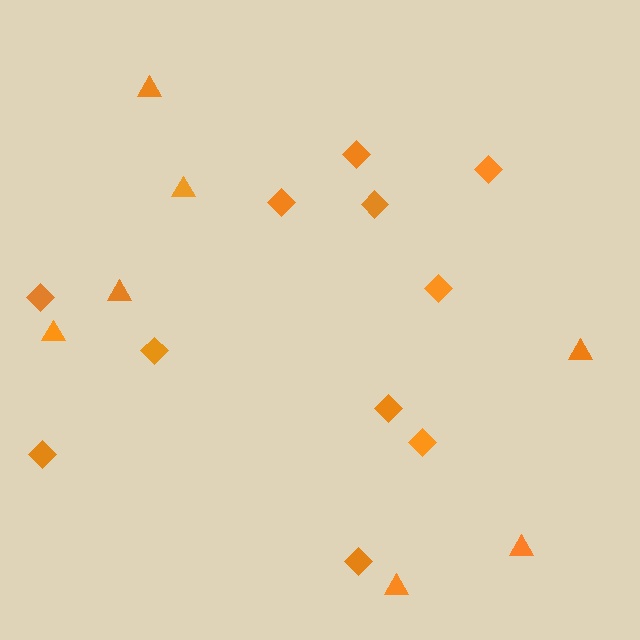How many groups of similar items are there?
There are 2 groups: one group of diamonds (11) and one group of triangles (7).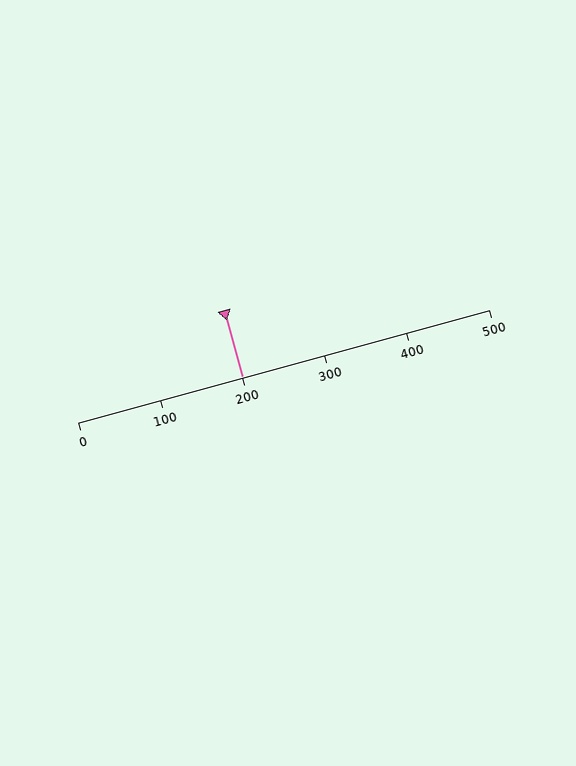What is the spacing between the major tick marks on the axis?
The major ticks are spaced 100 apart.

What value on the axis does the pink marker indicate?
The marker indicates approximately 200.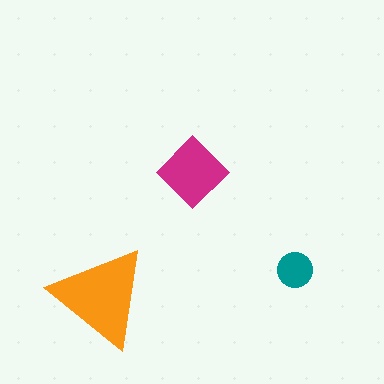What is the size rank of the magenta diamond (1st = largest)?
2nd.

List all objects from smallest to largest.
The teal circle, the magenta diamond, the orange triangle.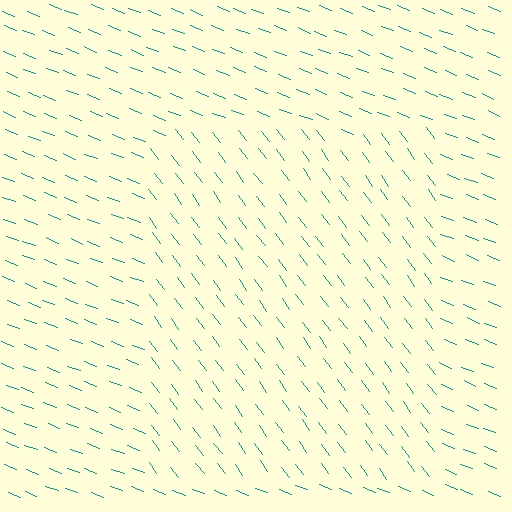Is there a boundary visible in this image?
Yes, there is a texture boundary formed by a change in line orientation.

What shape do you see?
I see a rectangle.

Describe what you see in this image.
The image is filled with small teal line segments. A rectangle region in the image has lines oriented differently from the surrounding lines, creating a visible texture boundary.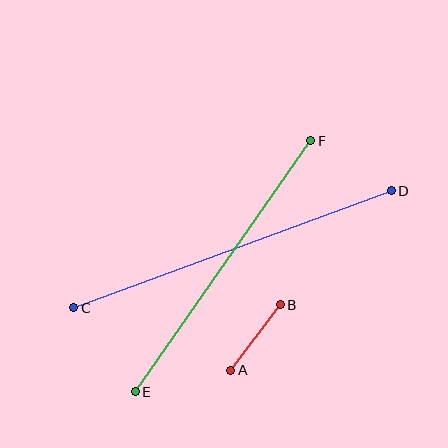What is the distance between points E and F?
The distance is approximately 306 pixels.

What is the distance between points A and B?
The distance is approximately 82 pixels.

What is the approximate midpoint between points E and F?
The midpoint is at approximately (223, 266) pixels.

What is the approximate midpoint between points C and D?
The midpoint is at approximately (232, 249) pixels.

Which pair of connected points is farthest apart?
Points C and D are farthest apart.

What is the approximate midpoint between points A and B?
The midpoint is at approximately (255, 337) pixels.